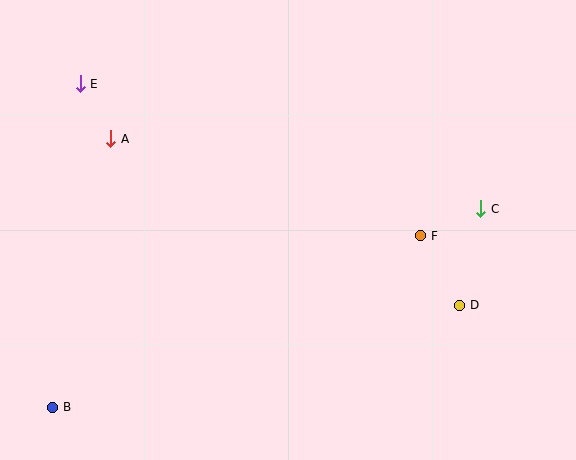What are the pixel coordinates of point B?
Point B is at (53, 407).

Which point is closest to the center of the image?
Point F at (421, 236) is closest to the center.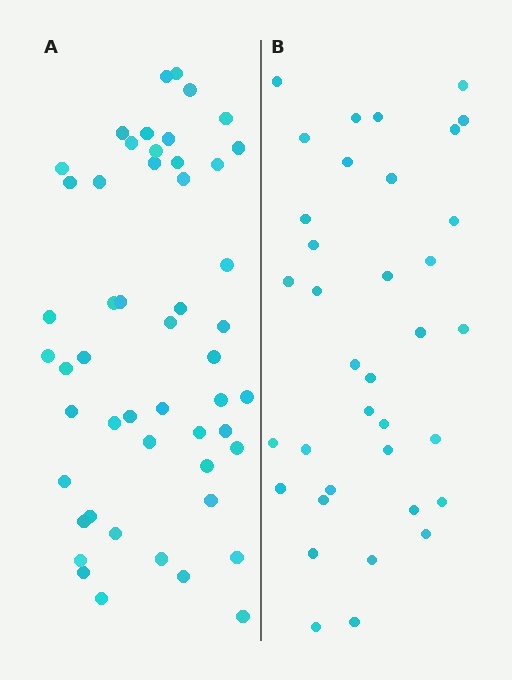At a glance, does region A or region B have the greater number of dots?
Region A (the left region) has more dots.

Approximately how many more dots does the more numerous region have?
Region A has approximately 15 more dots than region B.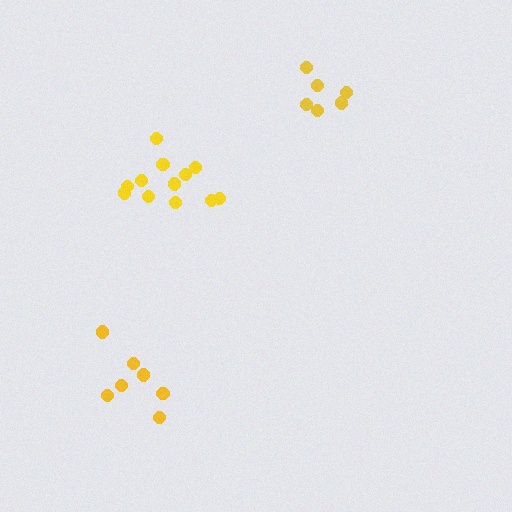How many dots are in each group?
Group 1: 12 dots, Group 2: 6 dots, Group 3: 7 dots (25 total).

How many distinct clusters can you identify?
There are 3 distinct clusters.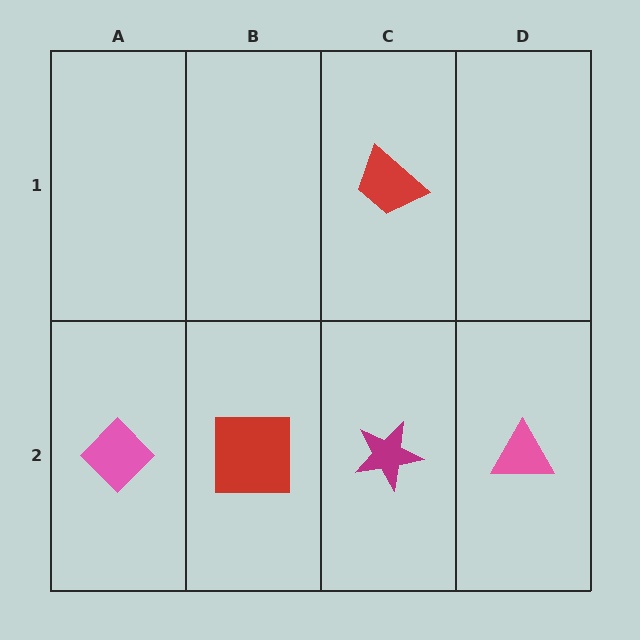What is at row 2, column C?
A magenta star.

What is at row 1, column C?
A red trapezoid.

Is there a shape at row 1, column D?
No, that cell is empty.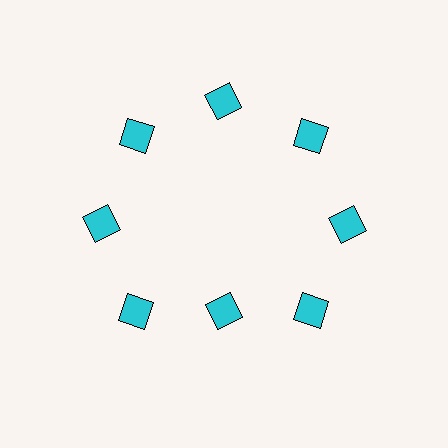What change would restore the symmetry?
The symmetry would be restored by moving it outward, back onto the ring so that all 8 diamonds sit at equal angles and equal distance from the center.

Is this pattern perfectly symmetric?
No. The 8 cyan diamonds are arranged in a ring, but one element near the 6 o'clock position is pulled inward toward the center, breaking the 8-fold rotational symmetry.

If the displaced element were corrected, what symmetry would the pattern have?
It would have 8-fold rotational symmetry — the pattern would map onto itself every 45 degrees.